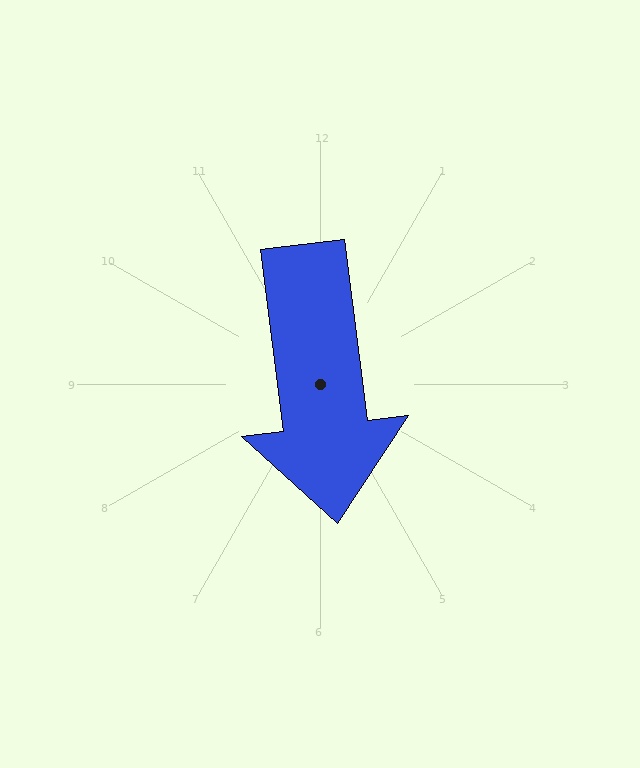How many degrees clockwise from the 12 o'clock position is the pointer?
Approximately 173 degrees.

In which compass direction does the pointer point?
South.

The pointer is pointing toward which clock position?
Roughly 6 o'clock.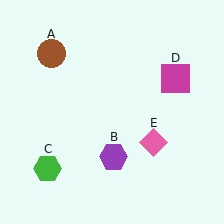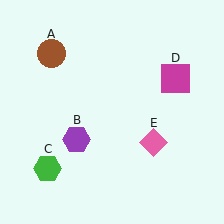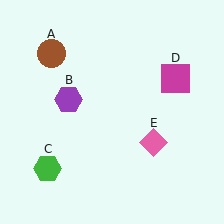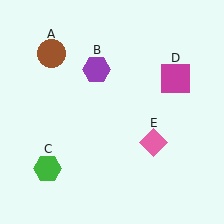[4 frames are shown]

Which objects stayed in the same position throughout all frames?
Brown circle (object A) and green hexagon (object C) and magenta square (object D) and pink diamond (object E) remained stationary.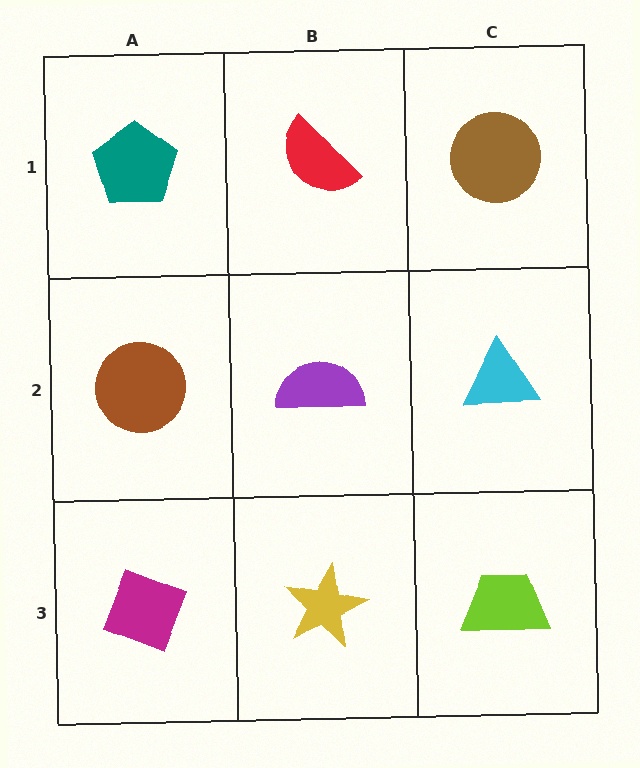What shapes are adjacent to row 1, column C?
A cyan triangle (row 2, column C), a red semicircle (row 1, column B).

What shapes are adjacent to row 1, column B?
A purple semicircle (row 2, column B), a teal pentagon (row 1, column A), a brown circle (row 1, column C).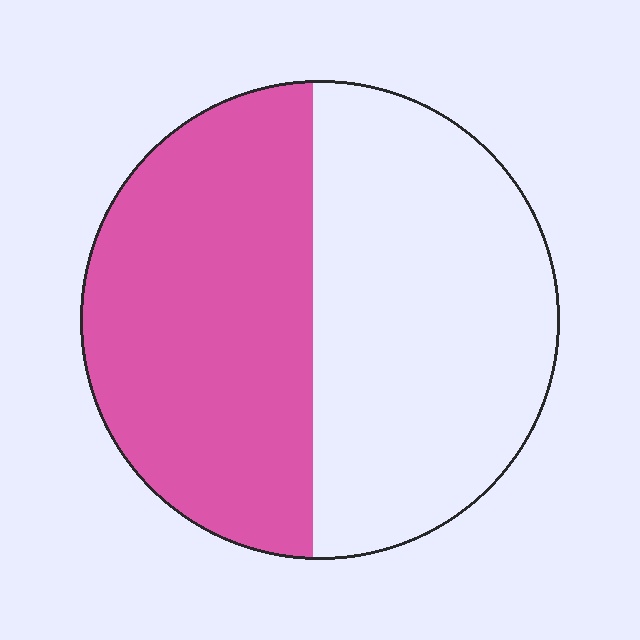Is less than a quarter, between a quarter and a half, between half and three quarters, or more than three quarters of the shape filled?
Between a quarter and a half.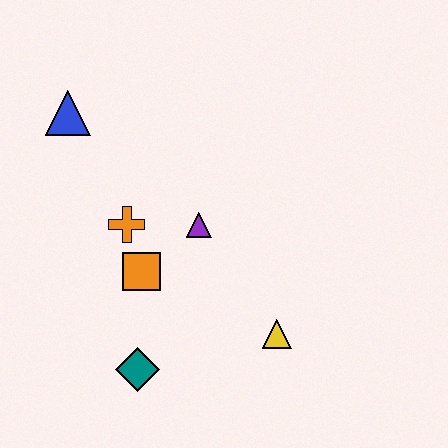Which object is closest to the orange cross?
The orange square is closest to the orange cross.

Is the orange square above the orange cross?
No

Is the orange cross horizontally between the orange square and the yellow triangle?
No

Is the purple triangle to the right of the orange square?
Yes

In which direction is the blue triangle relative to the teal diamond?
The blue triangle is above the teal diamond.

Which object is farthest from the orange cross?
The yellow triangle is farthest from the orange cross.